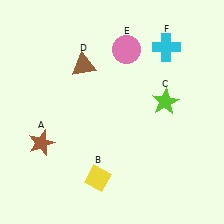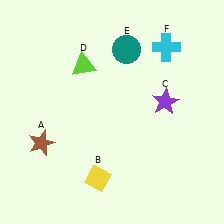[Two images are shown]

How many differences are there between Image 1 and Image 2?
There are 3 differences between the two images.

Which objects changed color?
C changed from lime to purple. D changed from brown to lime. E changed from pink to teal.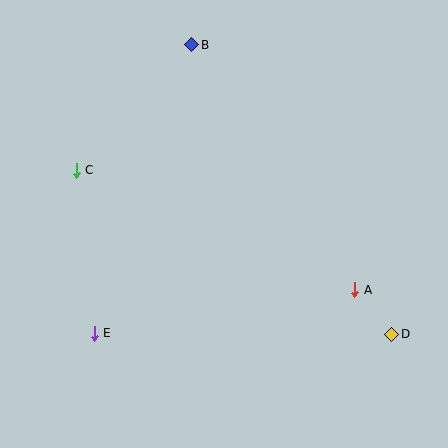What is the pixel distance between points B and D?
The distance between B and D is 352 pixels.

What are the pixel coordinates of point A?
Point A is at (355, 290).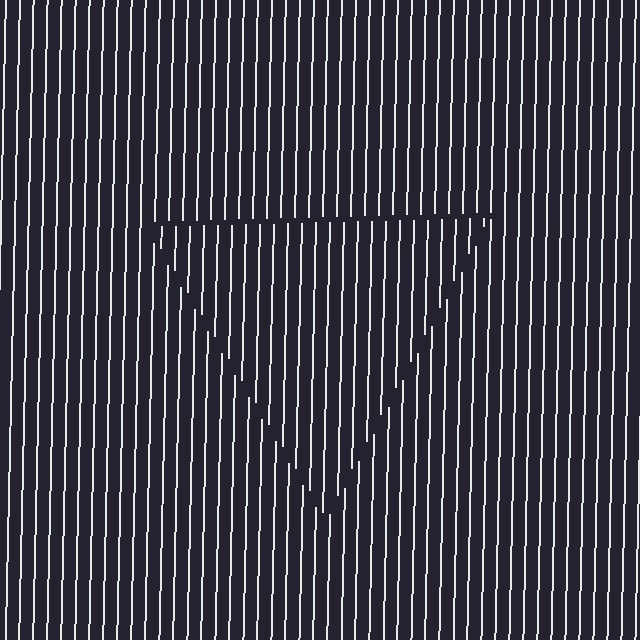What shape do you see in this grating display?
An illusory triangle. The interior of the shape contains the same grating, shifted by half a period — the contour is defined by the phase discontinuity where line-ends from the inner and outer gratings abut.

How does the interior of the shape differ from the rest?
The interior of the shape contains the same grating, shifted by half a period — the contour is defined by the phase discontinuity where line-ends from the inner and outer gratings abut.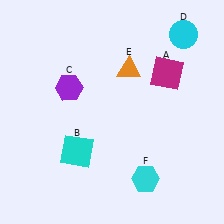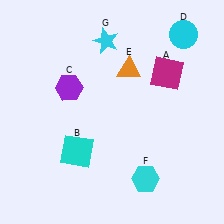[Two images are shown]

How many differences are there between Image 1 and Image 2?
There is 1 difference between the two images.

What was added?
A cyan star (G) was added in Image 2.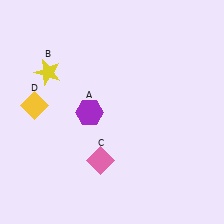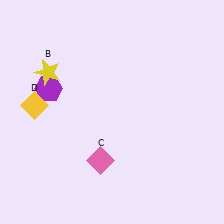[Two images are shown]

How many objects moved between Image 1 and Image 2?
1 object moved between the two images.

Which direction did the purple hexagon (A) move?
The purple hexagon (A) moved left.